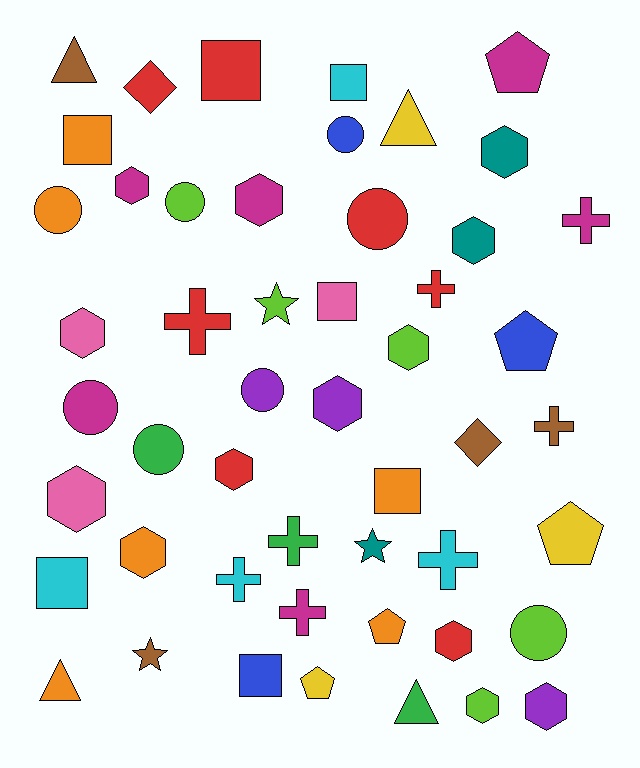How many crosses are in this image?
There are 8 crosses.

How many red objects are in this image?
There are 7 red objects.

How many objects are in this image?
There are 50 objects.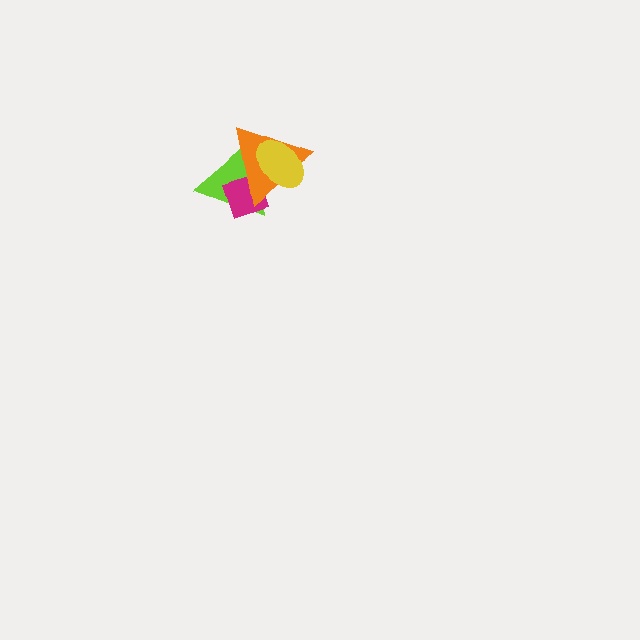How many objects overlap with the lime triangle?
3 objects overlap with the lime triangle.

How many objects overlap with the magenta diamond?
3 objects overlap with the magenta diamond.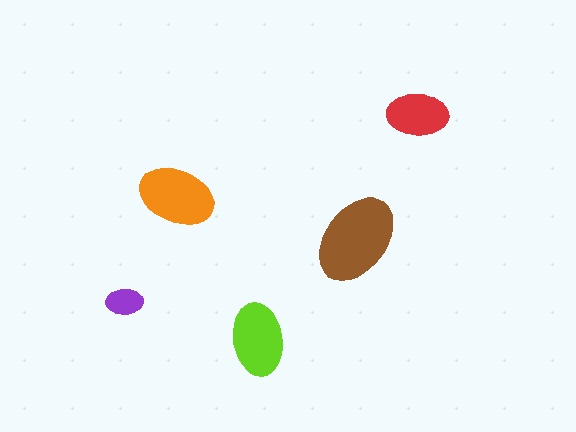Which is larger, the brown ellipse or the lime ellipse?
The brown one.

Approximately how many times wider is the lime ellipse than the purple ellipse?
About 2 times wider.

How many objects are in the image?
There are 5 objects in the image.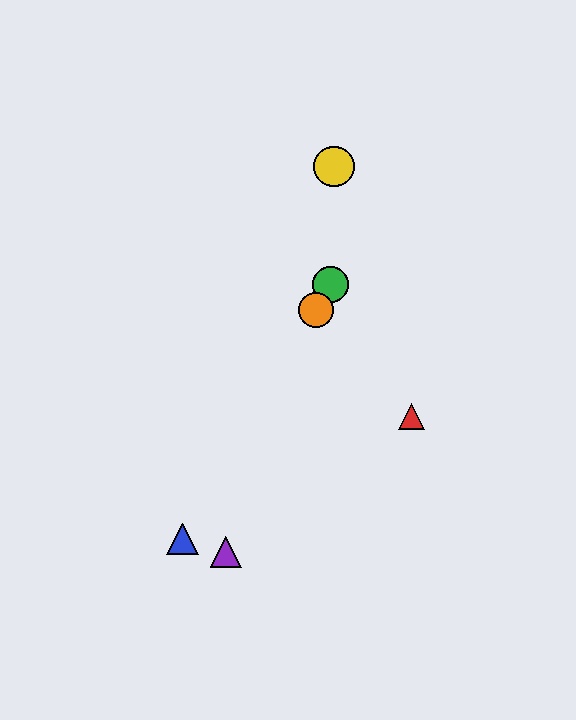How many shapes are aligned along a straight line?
3 shapes (the blue triangle, the green circle, the orange circle) are aligned along a straight line.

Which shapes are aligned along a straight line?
The blue triangle, the green circle, the orange circle are aligned along a straight line.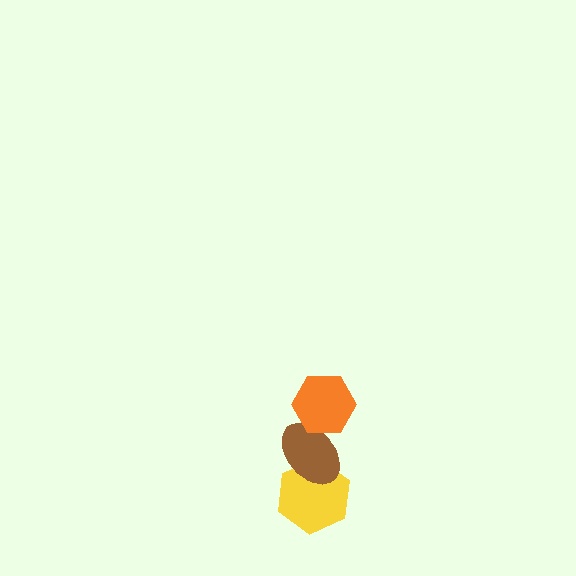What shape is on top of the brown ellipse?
The orange hexagon is on top of the brown ellipse.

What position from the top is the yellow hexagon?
The yellow hexagon is 3rd from the top.